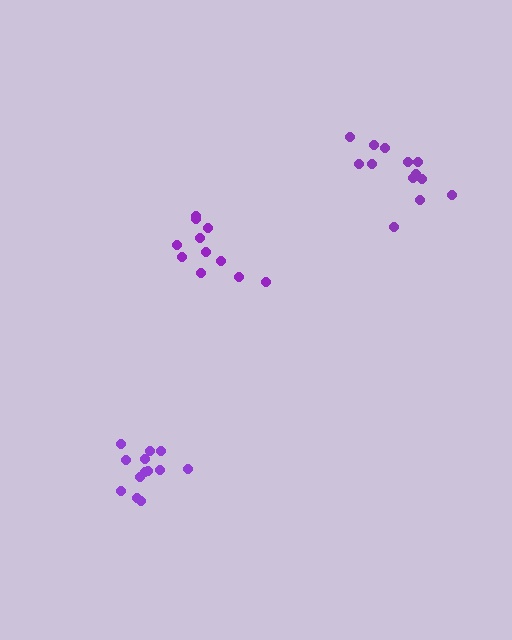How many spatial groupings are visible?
There are 3 spatial groupings.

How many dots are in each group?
Group 1: 13 dots, Group 2: 11 dots, Group 3: 13 dots (37 total).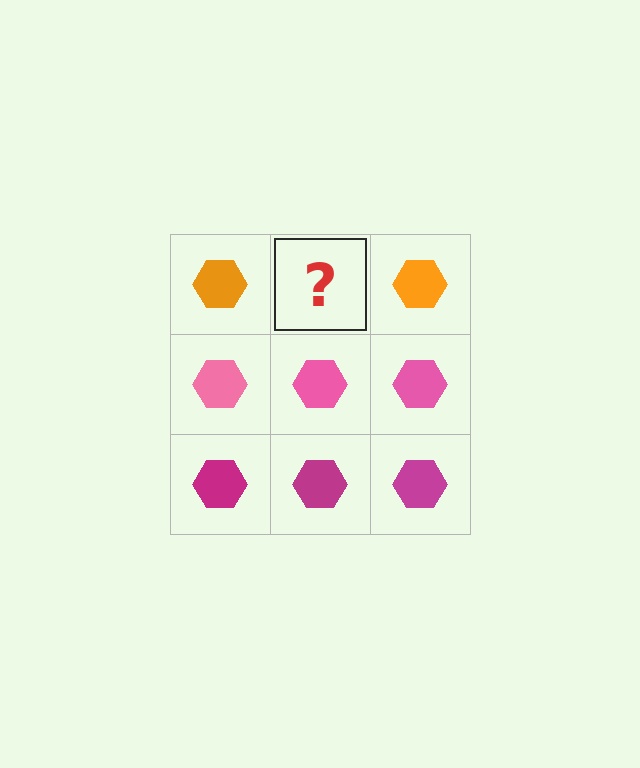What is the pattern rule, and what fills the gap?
The rule is that each row has a consistent color. The gap should be filled with an orange hexagon.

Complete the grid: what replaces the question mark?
The question mark should be replaced with an orange hexagon.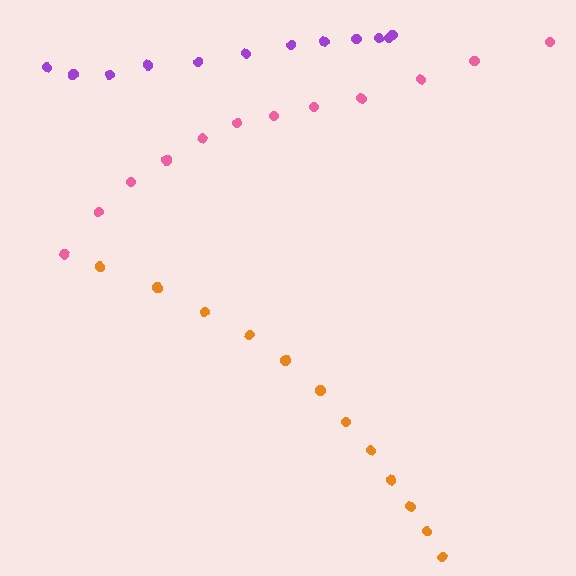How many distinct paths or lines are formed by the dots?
There are 3 distinct paths.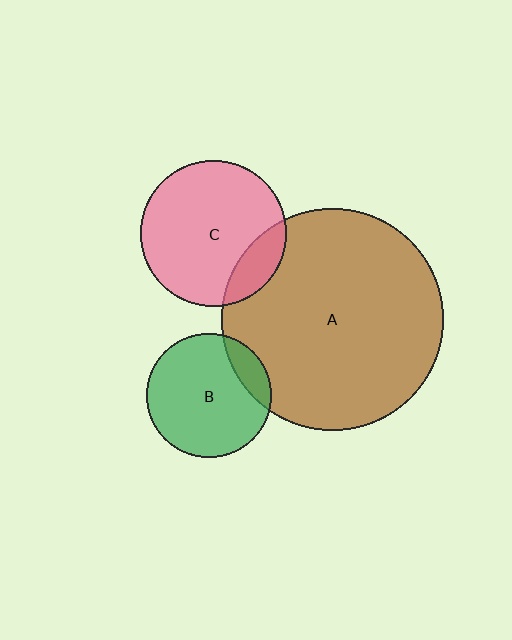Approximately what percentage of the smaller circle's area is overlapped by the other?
Approximately 15%.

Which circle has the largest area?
Circle A (brown).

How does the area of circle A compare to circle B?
Approximately 3.2 times.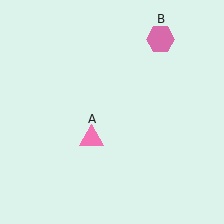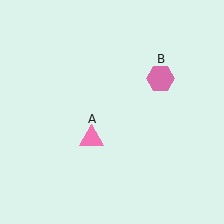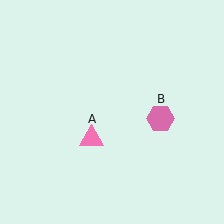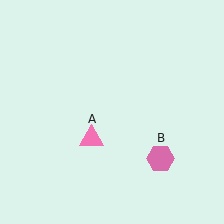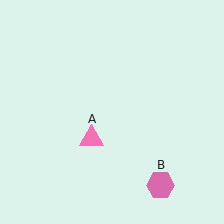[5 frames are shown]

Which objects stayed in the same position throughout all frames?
Pink triangle (object A) remained stationary.